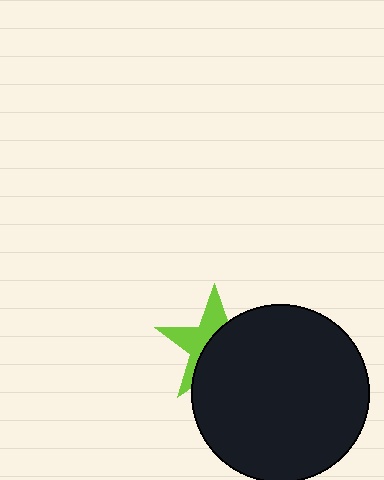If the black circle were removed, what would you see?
You would see the complete lime star.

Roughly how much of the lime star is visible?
A small part of it is visible (roughly 43%).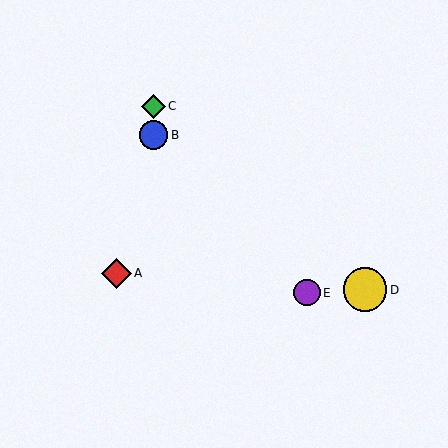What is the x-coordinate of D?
Object D is at x≈365.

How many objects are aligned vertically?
2 objects (B, C) are aligned vertically.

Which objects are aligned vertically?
Objects B, C are aligned vertically.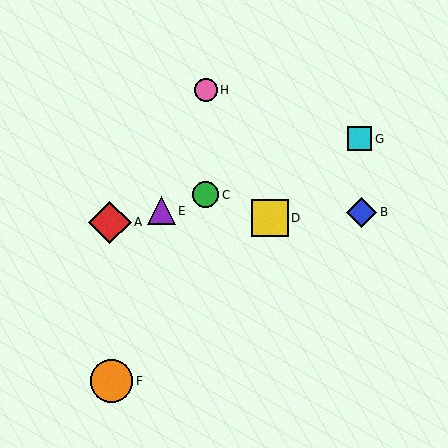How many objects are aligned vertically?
2 objects (C, H) are aligned vertically.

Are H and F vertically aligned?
No, H is at x≈206 and F is at x≈112.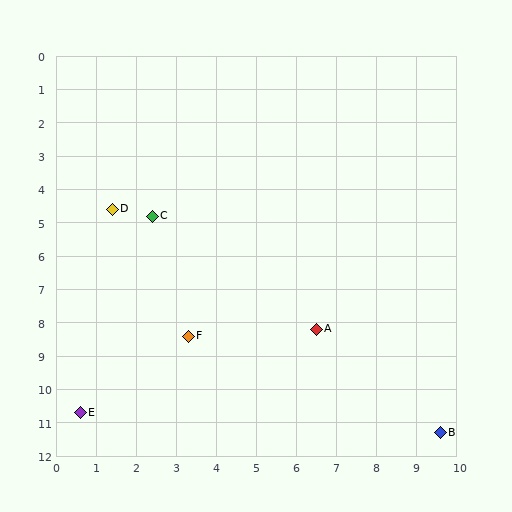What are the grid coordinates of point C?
Point C is at approximately (2.4, 4.8).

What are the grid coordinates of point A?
Point A is at approximately (6.5, 8.2).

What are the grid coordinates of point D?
Point D is at approximately (1.4, 4.6).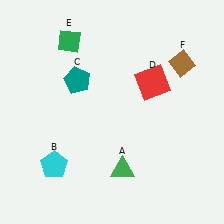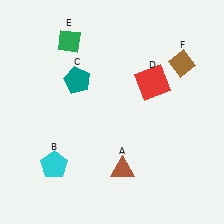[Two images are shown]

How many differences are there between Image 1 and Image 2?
There is 1 difference between the two images.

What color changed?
The triangle (A) changed from green in Image 1 to brown in Image 2.